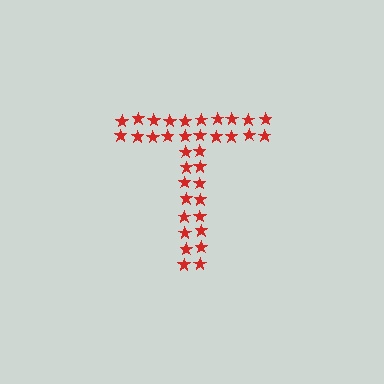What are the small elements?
The small elements are stars.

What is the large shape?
The large shape is the letter T.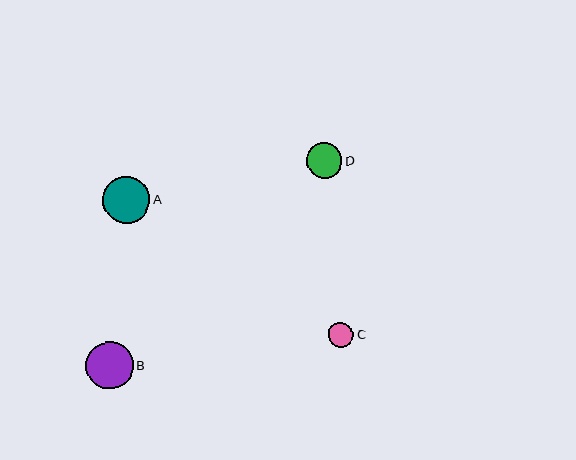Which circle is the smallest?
Circle C is the smallest with a size of approximately 25 pixels.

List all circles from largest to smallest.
From largest to smallest: B, A, D, C.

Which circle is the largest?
Circle B is the largest with a size of approximately 47 pixels.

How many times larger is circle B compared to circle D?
Circle B is approximately 1.3 times the size of circle D.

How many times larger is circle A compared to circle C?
Circle A is approximately 1.9 times the size of circle C.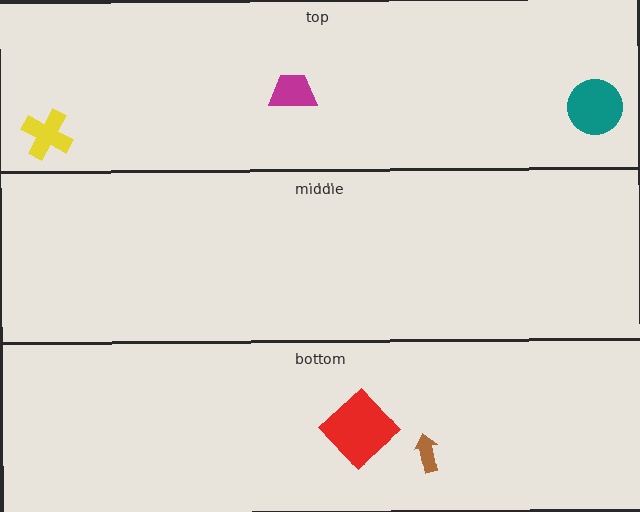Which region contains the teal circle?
The top region.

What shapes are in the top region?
The teal circle, the magenta trapezoid, the yellow cross.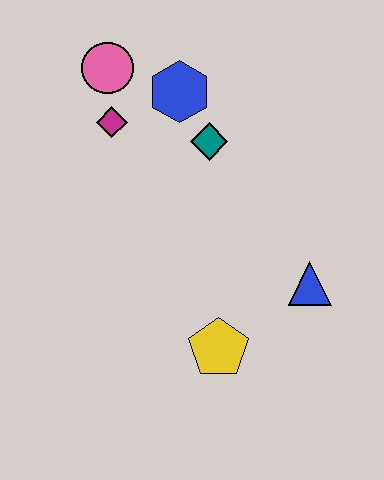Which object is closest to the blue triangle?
The yellow pentagon is closest to the blue triangle.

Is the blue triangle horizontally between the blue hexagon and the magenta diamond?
No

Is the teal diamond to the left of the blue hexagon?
No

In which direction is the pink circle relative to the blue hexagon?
The pink circle is to the left of the blue hexagon.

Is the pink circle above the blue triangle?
Yes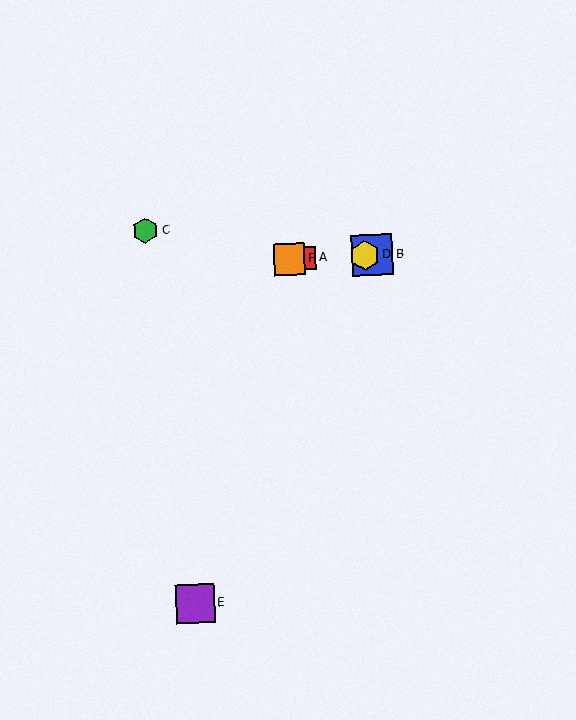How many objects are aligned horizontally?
4 objects (A, B, D, F) are aligned horizontally.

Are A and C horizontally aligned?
No, A is at y≈259 and C is at y≈231.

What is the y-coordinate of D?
Object D is at y≈256.